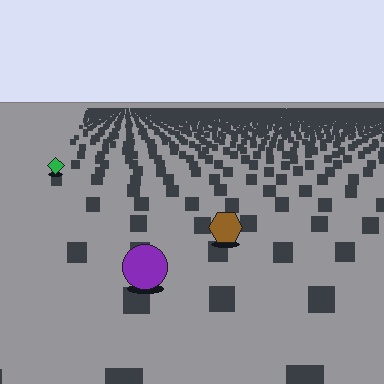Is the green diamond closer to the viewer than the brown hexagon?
No. The brown hexagon is closer — you can tell from the texture gradient: the ground texture is coarser near it.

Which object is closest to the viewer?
The purple circle is closest. The texture marks near it are larger and more spread out.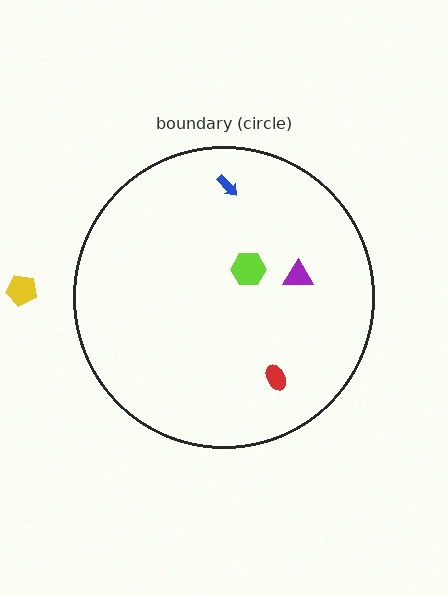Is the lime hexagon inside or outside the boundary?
Inside.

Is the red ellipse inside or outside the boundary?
Inside.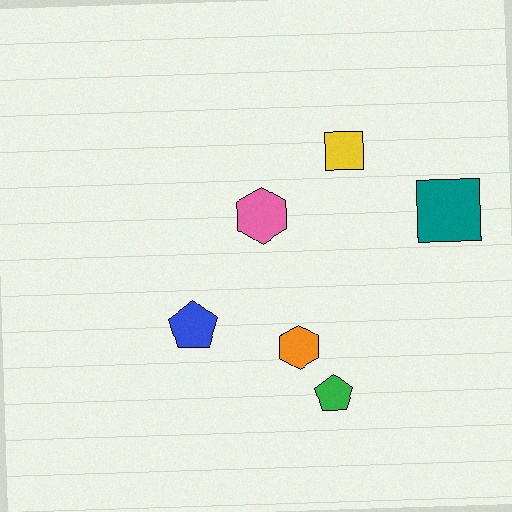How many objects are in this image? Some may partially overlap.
There are 6 objects.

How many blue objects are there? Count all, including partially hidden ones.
There is 1 blue object.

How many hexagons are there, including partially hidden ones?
There are 2 hexagons.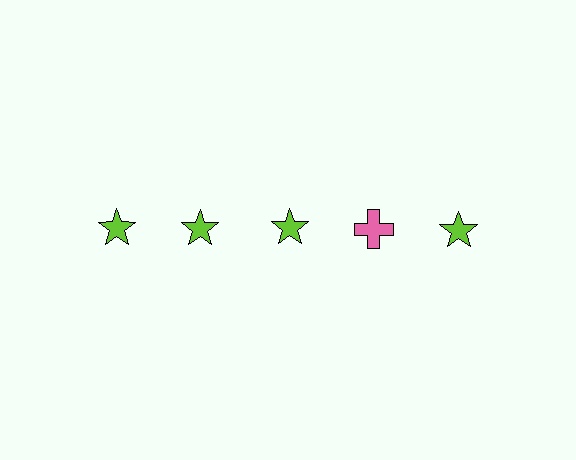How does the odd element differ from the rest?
It differs in both color (pink instead of lime) and shape (cross instead of star).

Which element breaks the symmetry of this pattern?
The pink cross in the top row, second from right column breaks the symmetry. All other shapes are lime stars.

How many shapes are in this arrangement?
There are 5 shapes arranged in a grid pattern.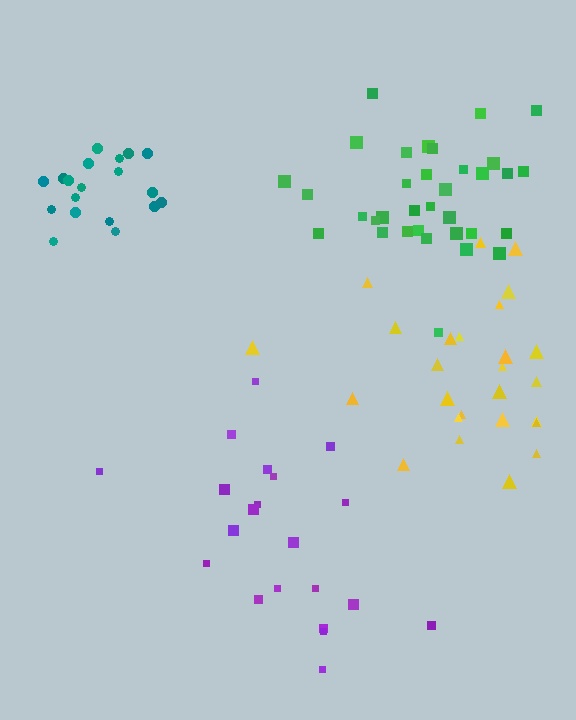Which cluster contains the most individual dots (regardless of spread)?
Green (34).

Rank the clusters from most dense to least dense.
teal, green, yellow, purple.